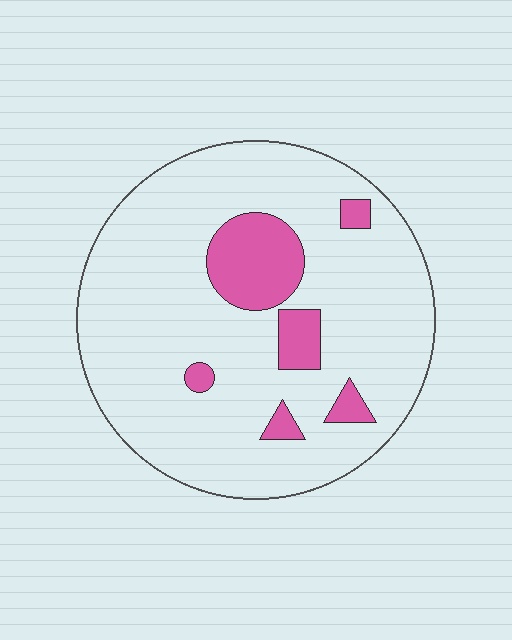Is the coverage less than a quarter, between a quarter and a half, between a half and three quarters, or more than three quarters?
Less than a quarter.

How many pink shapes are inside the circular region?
6.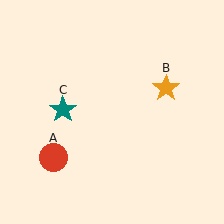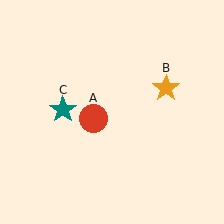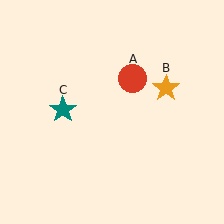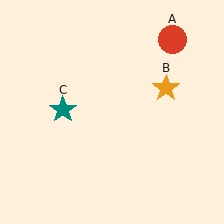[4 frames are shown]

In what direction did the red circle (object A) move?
The red circle (object A) moved up and to the right.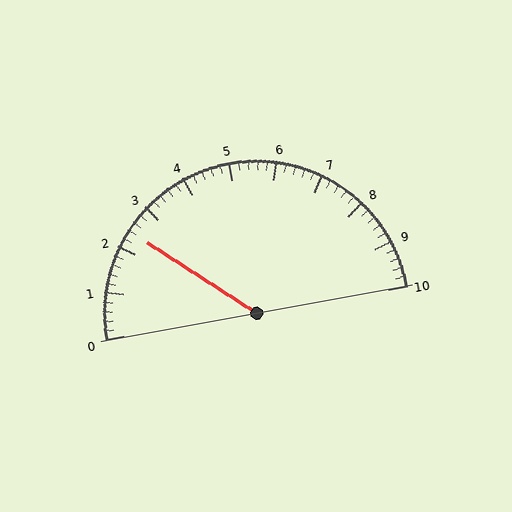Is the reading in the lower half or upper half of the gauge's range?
The reading is in the lower half of the range (0 to 10).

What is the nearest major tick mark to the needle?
The nearest major tick mark is 2.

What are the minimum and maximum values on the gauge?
The gauge ranges from 0 to 10.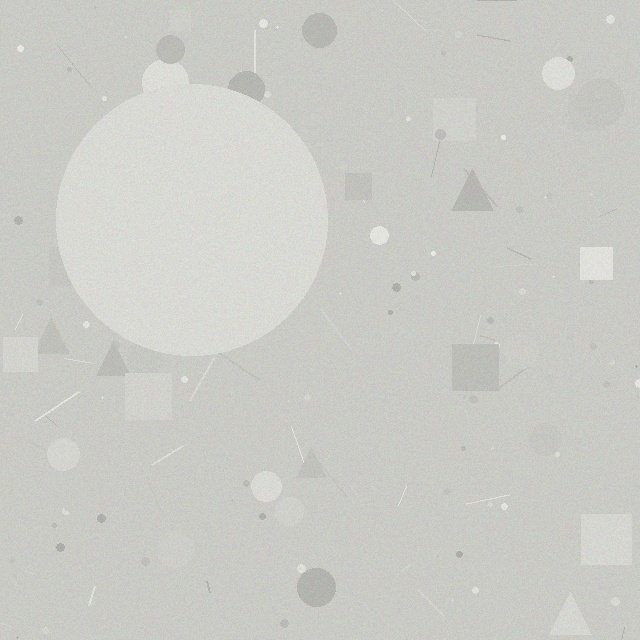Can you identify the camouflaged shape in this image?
The camouflaged shape is a circle.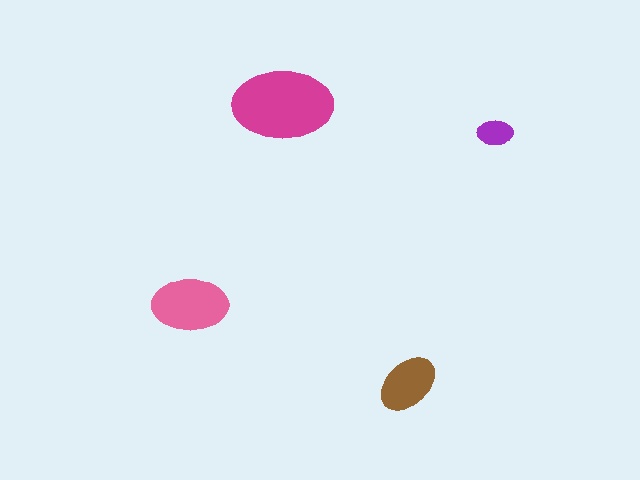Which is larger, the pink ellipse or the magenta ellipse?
The magenta one.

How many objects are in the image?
There are 4 objects in the image.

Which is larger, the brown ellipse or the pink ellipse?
The pink one.